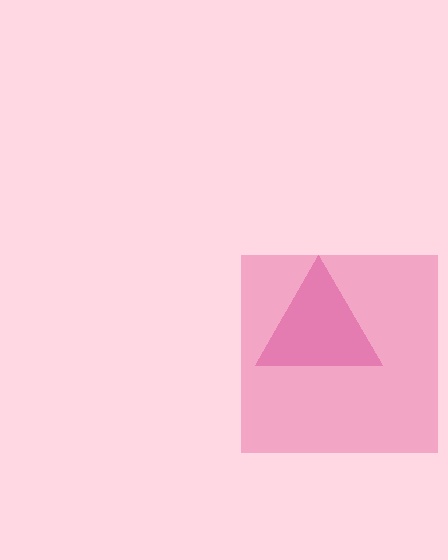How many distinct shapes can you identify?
There are 2 distinct shapes: a magenta triangle, a pink square.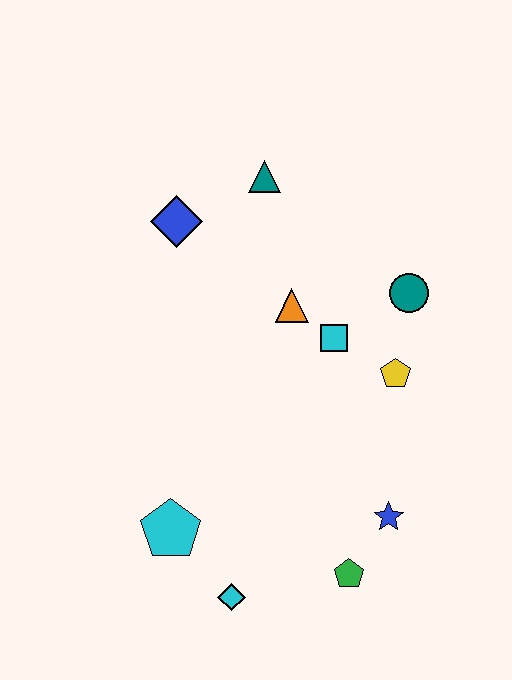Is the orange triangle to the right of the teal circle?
No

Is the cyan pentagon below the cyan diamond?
No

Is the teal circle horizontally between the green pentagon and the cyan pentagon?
No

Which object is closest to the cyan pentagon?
The cyan diamond is closest to the cyan pentagon.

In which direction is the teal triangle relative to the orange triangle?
The teal triangle is above the orange triangle.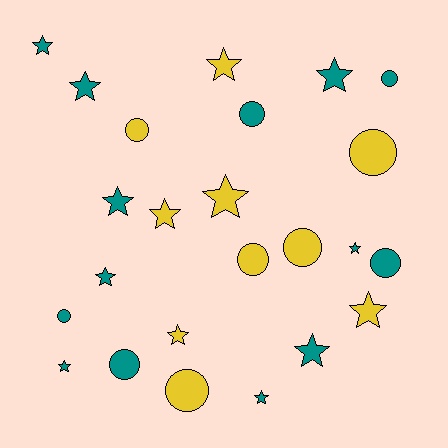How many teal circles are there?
There are 5 teal circles.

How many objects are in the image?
There are 24 objects.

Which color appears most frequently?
Teal, with 14 objects.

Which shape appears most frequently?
Star, with 14 objects.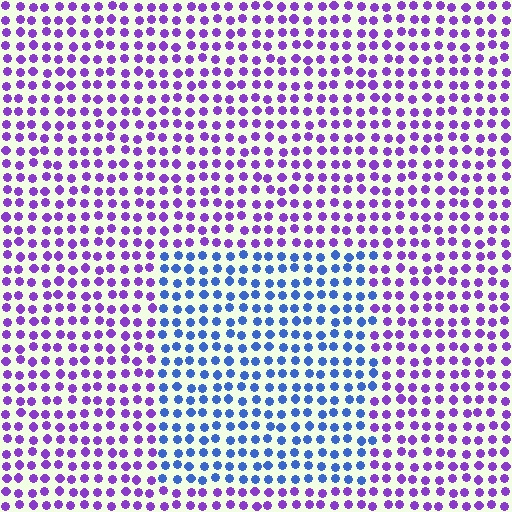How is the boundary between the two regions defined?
The boundary is defined purely by a slight shift in hue (about 52 degrees). Spacing, size, and orientation are identical on both sides.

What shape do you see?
I see a rectangle.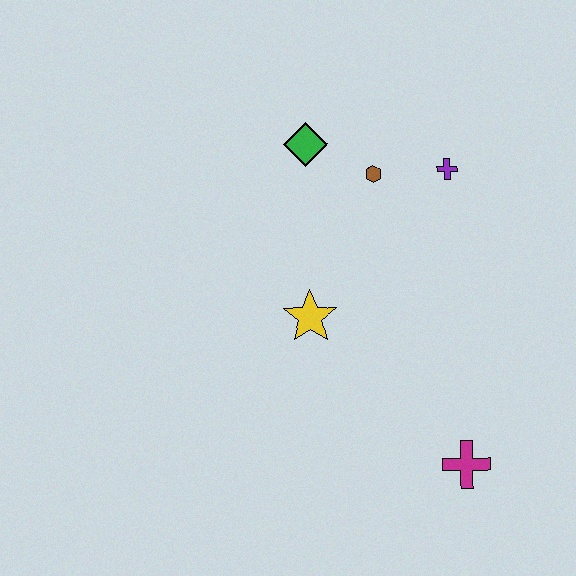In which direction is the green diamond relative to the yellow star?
The green diamond is above the yellow star.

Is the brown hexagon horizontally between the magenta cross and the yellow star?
Yes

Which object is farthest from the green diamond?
The magenta cross is farthest from the green diamond.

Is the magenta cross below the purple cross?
Yes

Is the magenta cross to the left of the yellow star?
No